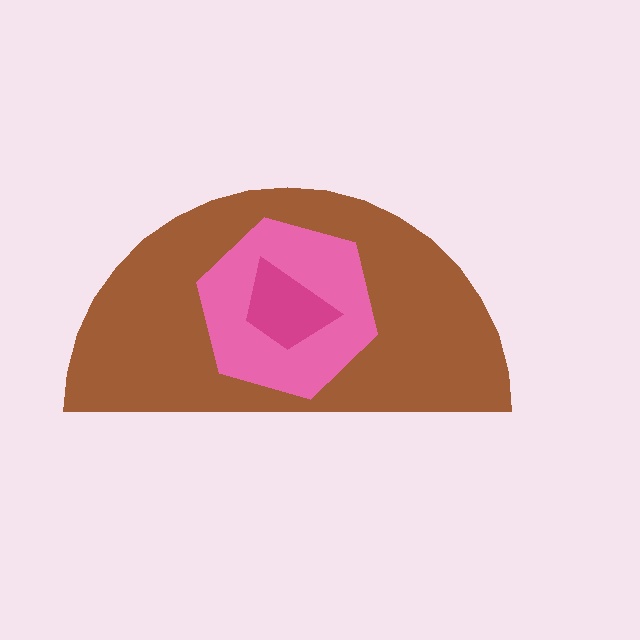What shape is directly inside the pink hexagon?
The magenta trapezoid.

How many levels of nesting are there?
3.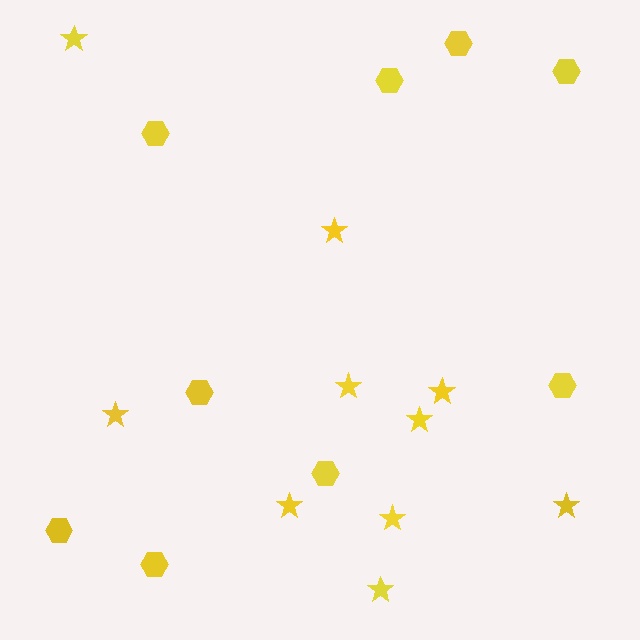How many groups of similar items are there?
There are 2 groups: one group of hexagons (9) and one group of stars (10).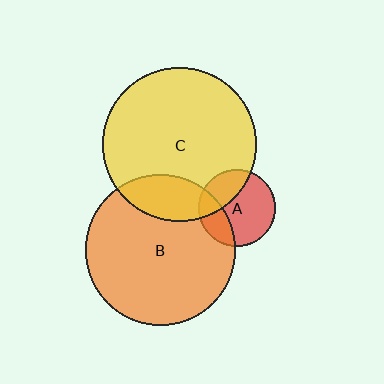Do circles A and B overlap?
Yes.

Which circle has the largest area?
Circle C (yellow).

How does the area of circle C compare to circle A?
Approximately 4.0 times.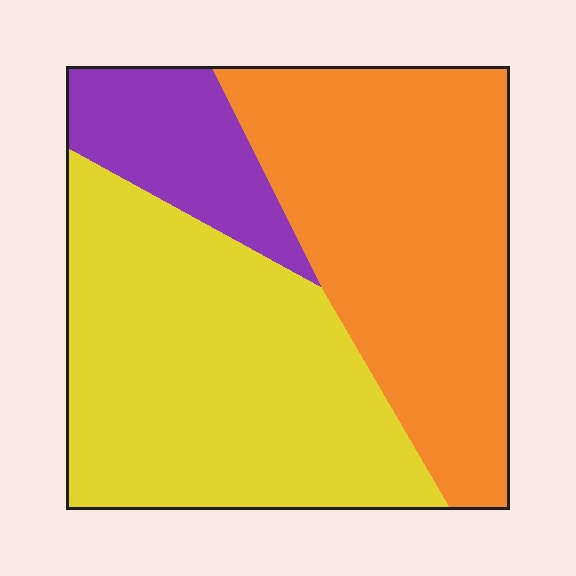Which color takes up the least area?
Purple, at roughly 15%.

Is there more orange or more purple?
Orange.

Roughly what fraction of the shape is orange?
Orange covers roughly 40% of the shape.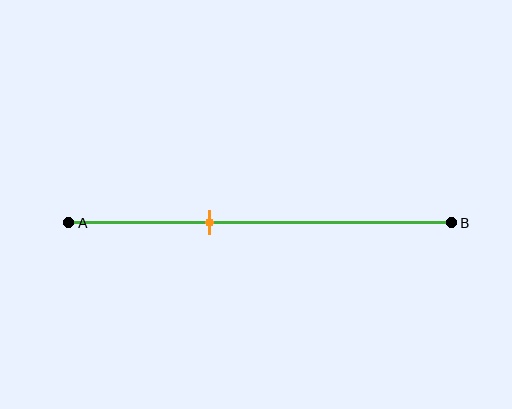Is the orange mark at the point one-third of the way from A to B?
No, the mark is at about 35% from A, not at the 33% one-third point.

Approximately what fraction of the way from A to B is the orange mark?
The orange mark is approximately 35% of the way from A to B.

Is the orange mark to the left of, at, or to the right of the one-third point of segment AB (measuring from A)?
The orange mark is to the right of the one-third point of segment AB.